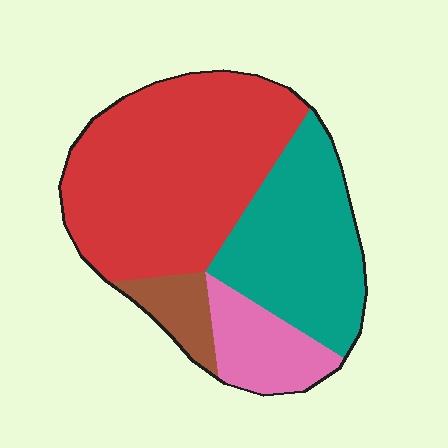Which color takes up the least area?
Brown, at roughly 5%.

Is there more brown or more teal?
Teal.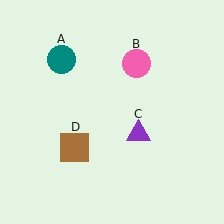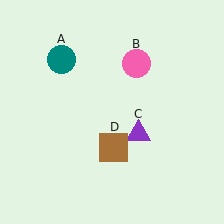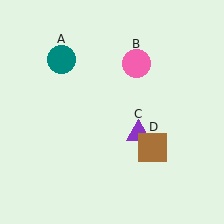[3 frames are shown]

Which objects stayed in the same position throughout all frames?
Teal circle (object A) and pink circle (object B) and purple triangle (object C) remained stationary.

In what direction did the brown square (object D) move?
The brown square (object D) moved right.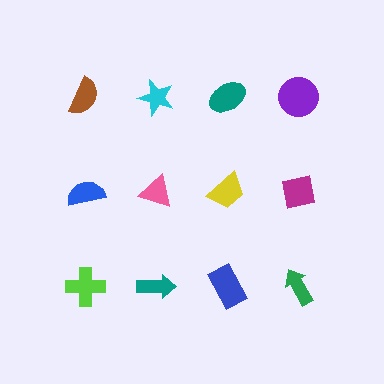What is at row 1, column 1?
A brown semicircle.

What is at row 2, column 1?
A blue semicircle.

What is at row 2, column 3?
A yellow trapezoid.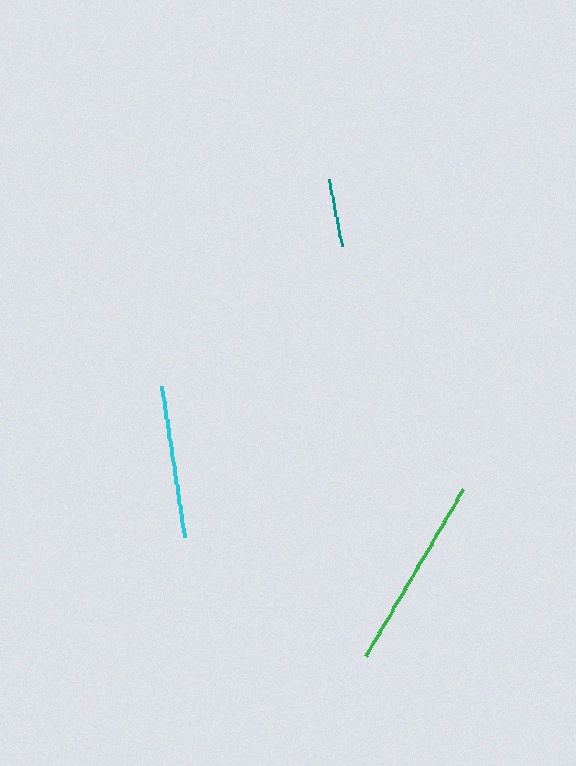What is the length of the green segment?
The green segment is approximately 193 pixels long.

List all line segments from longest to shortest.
From longest to shortest: green, cyan, teal.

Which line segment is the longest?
The green line is the longest at approximately 193 pixels.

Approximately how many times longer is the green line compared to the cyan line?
The green line is approximately 1.3 times the length of the cyan line.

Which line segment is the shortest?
The teal line is the shortest at approximately 69 pixels.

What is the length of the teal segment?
The teal segment is approximately 69 pixels long.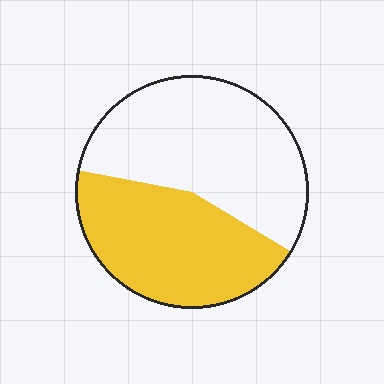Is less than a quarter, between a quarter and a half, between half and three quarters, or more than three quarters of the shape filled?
Between a quarter and a half.